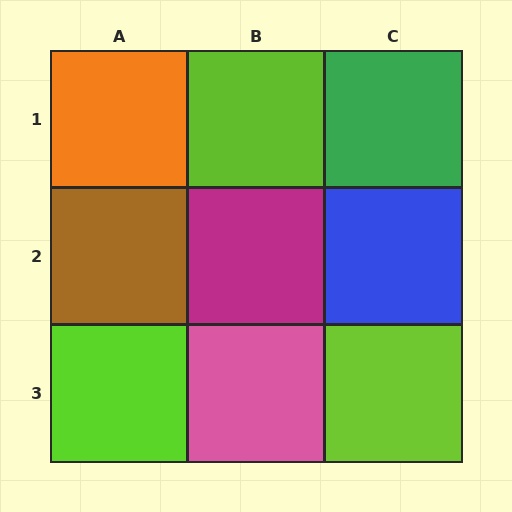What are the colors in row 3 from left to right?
Lime, pink, lime.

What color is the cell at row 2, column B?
Magenta.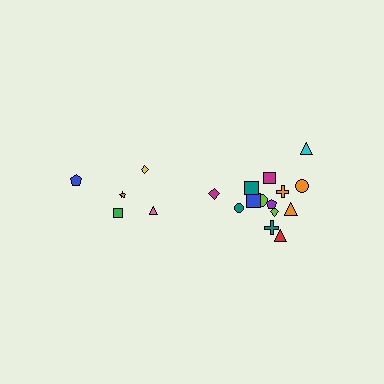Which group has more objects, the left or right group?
The right group.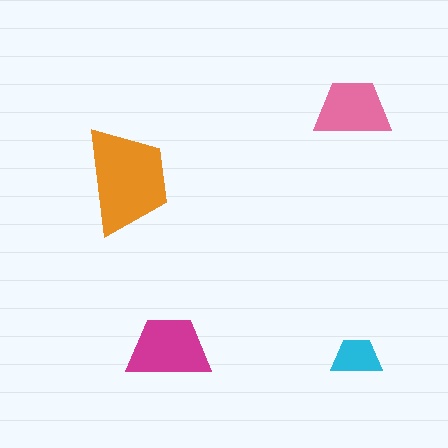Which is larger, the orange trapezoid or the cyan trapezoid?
The orange one.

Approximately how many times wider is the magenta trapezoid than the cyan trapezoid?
About 1.5 times wider.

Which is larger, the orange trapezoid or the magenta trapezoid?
The orange one.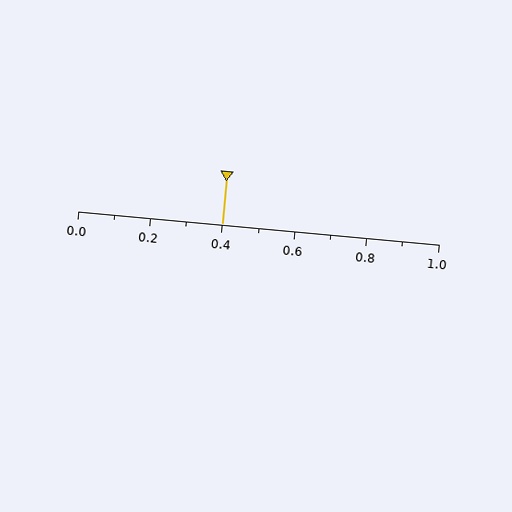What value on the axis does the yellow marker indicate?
The marker indicates approximately 0.4.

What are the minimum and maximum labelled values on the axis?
The axis runs from 0.0 to 1.0.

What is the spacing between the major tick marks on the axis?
The major ticks are spaced 0.2 apart.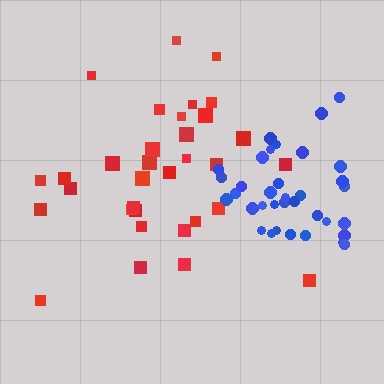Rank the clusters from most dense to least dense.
blue, red.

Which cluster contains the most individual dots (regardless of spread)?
Blue (35).